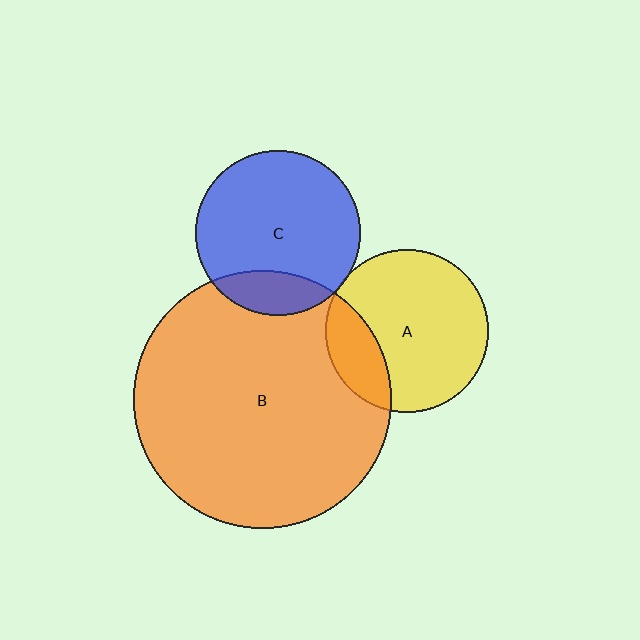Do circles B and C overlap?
Yes.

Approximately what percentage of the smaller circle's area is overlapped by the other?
Approximately 20%.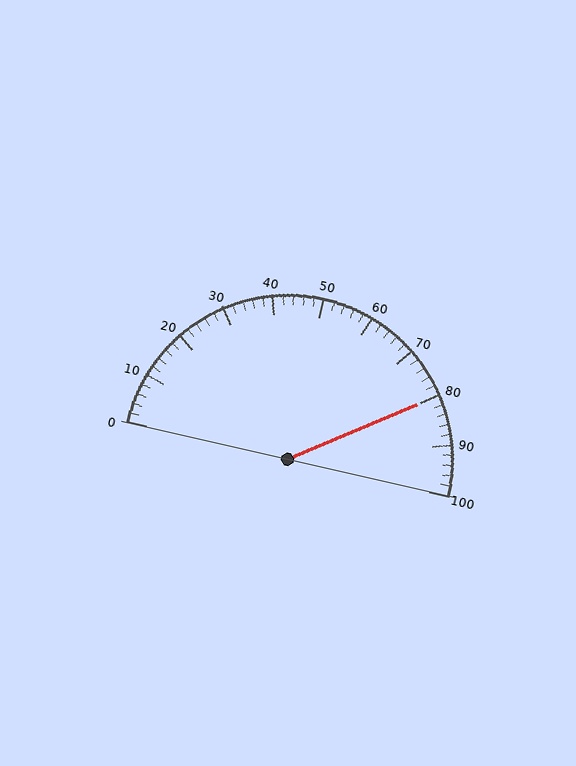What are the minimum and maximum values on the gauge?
The gauge ranges from 0 to 100.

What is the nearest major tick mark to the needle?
The nearest major tick mark is 80.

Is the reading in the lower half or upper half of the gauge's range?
The reading is in the upper half of the range (0 to 100).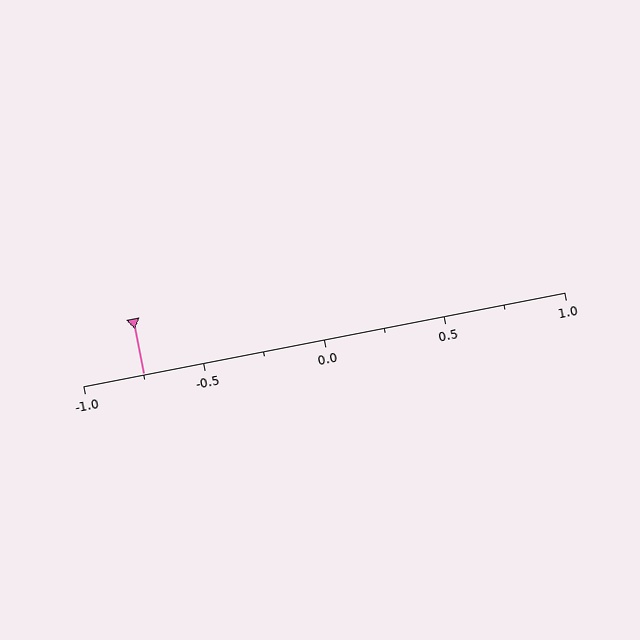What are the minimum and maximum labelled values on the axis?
The axis runs from -1.0 to 1.0.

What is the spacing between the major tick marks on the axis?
The major ticks are spaced 0.5 apart.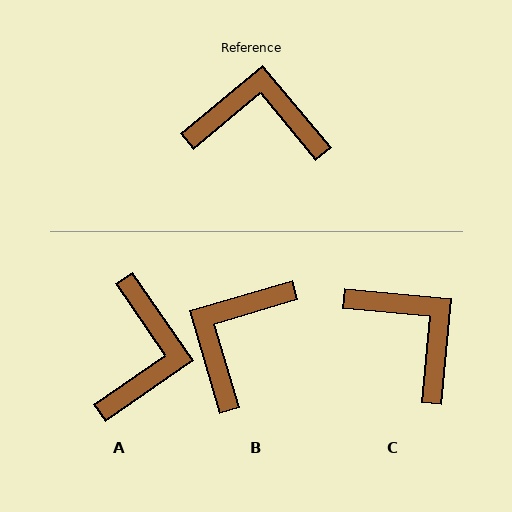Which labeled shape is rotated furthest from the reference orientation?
A, about 95 degrees away.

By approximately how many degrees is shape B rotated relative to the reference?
Approximately 67 degrees counter-clockwise.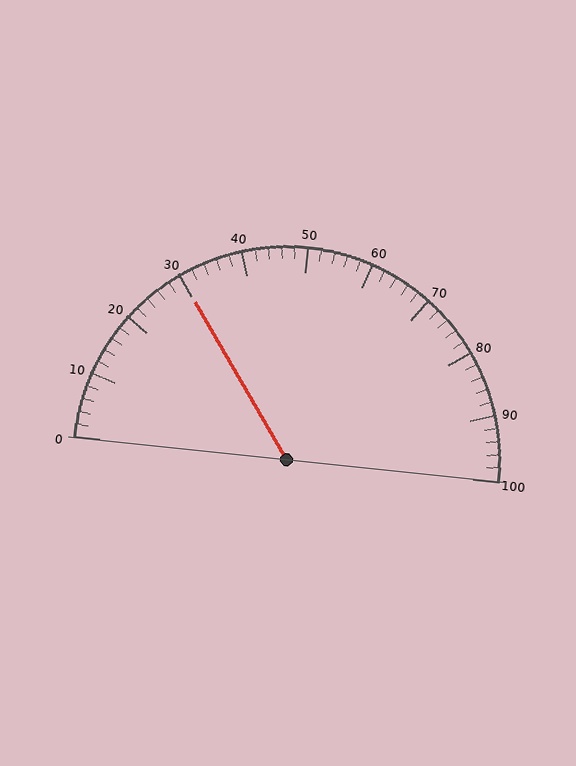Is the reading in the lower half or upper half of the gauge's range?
The reading is in the lower half of the range (0 to 100).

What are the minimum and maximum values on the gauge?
The gauge ranges from 0 to 100.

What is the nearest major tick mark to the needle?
The nearest major tick mark is 30.